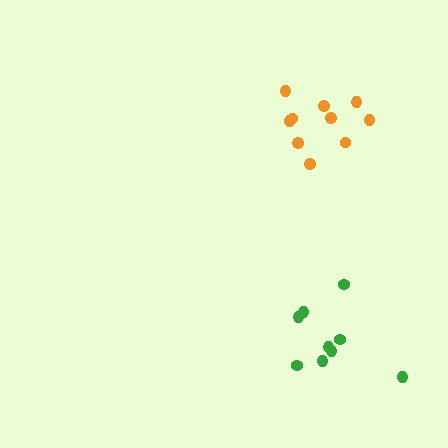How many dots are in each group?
Group 1: 10 dots, Group 2: 9 dots (19 total).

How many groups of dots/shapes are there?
There are 2 groups.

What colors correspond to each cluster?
The clusters are colored: orange, green.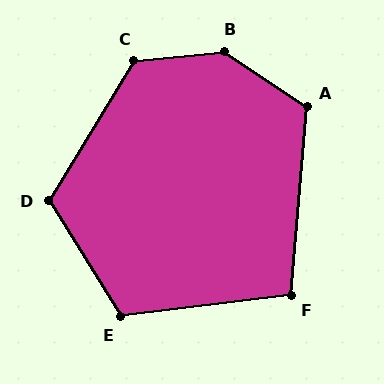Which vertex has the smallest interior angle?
F, at approximately 102 degrees.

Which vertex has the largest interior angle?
B, at approximately 141 degrees.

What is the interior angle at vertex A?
Approximately 119 degrees (obtuse).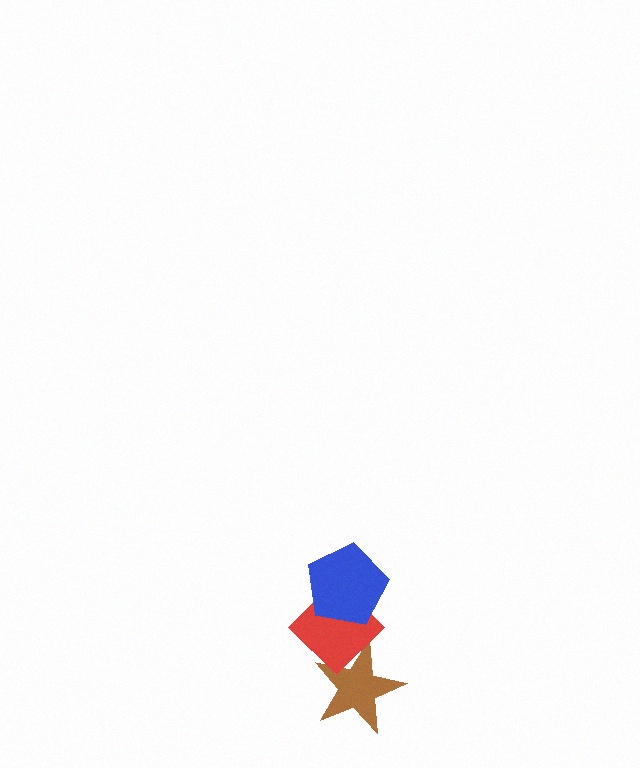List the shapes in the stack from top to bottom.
From top to bottom: the blue pentagon, the red diamond, the brown star.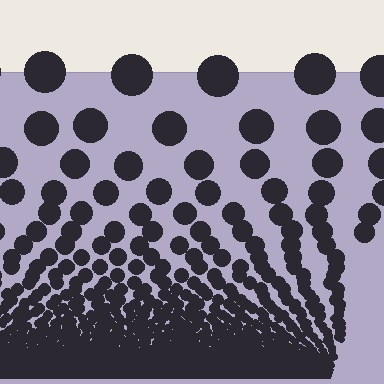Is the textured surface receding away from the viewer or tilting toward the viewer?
The surface appears to tilt toward the viewer. Texture elements get larger and sparser toward the top.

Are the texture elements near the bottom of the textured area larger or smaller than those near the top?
Smaller. The gradient is inverted — elements near the bottom are smaller and denser.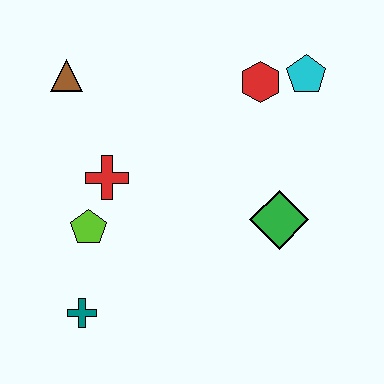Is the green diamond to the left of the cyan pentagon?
Yes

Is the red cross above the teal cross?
Yes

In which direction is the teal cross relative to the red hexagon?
The teal cross is below the red hexagon.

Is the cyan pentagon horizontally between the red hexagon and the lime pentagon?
No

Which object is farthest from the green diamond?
The brown triangle is farthest from the green diamond.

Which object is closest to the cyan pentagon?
The red hexagon is closest to the cyan pentagon.